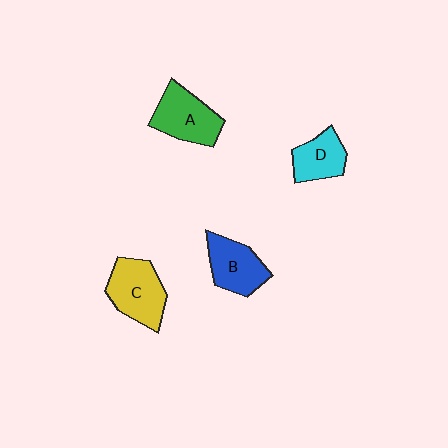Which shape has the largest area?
Shape C (yellow).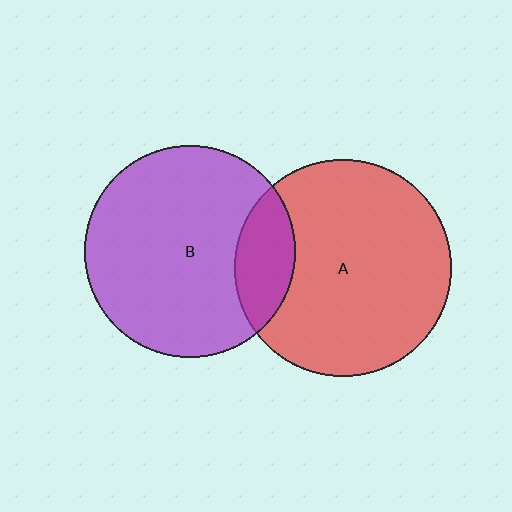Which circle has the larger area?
Circle A (red).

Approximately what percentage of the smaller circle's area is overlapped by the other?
Approximately 15%.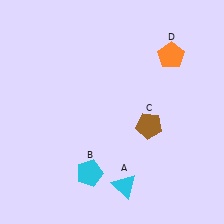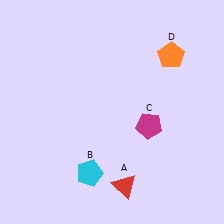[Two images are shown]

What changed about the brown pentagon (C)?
In Image 1, C is brown. In Image 2, it changed to magenta.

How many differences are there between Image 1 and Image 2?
There are 2 differences between the two images.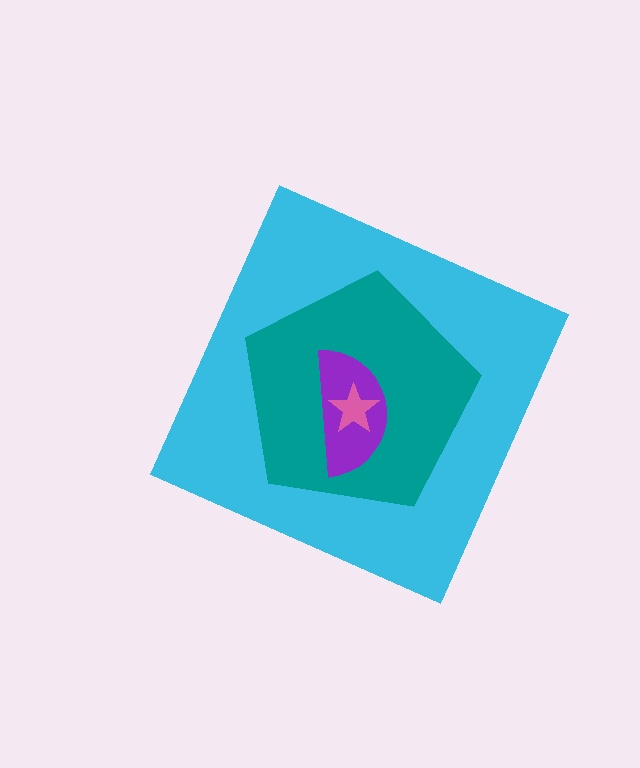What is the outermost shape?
The cyan diamond.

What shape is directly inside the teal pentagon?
The purple semicircle.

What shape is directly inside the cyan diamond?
The teal pentagon.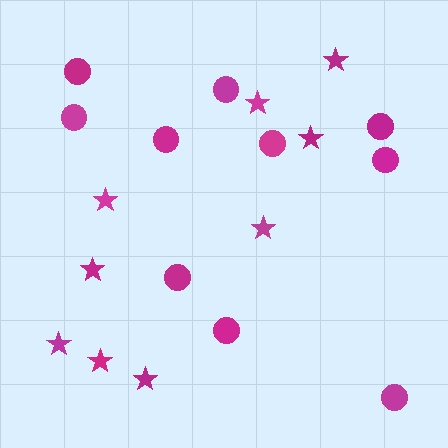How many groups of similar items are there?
There are 2 groups: one group of stars (9) and one group of circles (10).